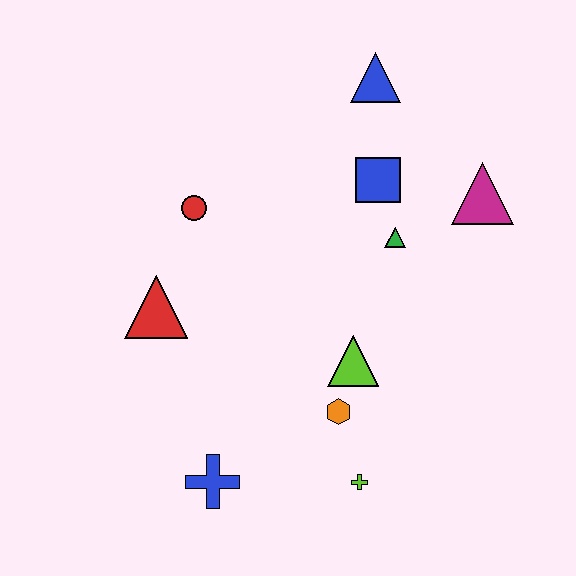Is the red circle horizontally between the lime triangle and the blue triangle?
No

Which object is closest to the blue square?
The green triangle is closest to the blue square.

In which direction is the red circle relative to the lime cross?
The red circle is above the lime cross.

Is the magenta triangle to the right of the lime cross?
Yes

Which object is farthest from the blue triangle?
The blue cross is farthest from the blue triangle.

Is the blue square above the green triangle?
Yes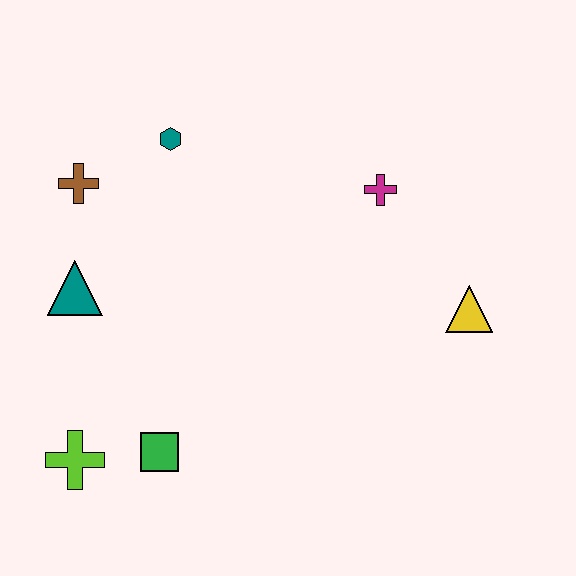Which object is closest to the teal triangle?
The brown cross is closest to the teal triangle.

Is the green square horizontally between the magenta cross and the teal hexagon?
No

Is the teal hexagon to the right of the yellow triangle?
No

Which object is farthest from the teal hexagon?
The yellow triangle is farthest from the teal hexagon.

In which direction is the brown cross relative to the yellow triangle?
The brown cross is to the left of the yellow triangle.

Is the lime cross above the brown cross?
No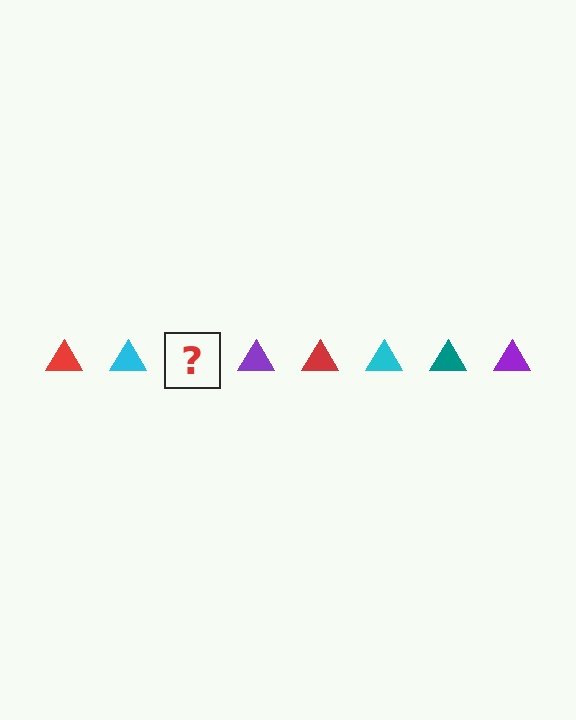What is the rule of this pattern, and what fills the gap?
The rule is that the pattern cycles through red, cyan, teal, purple triangles. The gap should be filled with a teal triangle.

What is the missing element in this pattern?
The missing element is a teal triangle.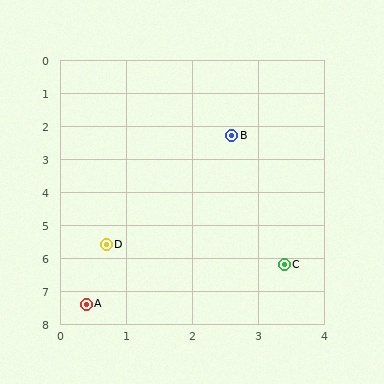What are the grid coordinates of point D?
Point D is at approximately (0.7, 5.6).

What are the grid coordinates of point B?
Point B is at approximately (2.6, 2.3).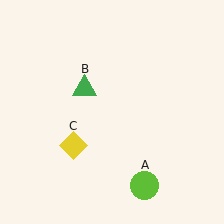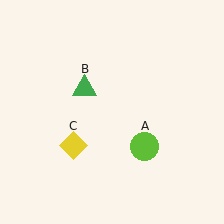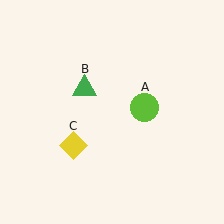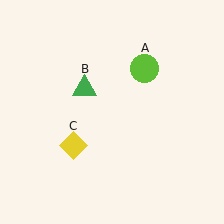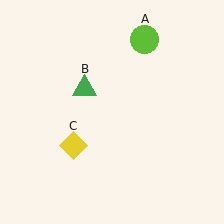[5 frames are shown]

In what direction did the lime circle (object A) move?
The lime circle (object A) moved up.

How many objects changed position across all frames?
1 object changed position: lime circle (object A).